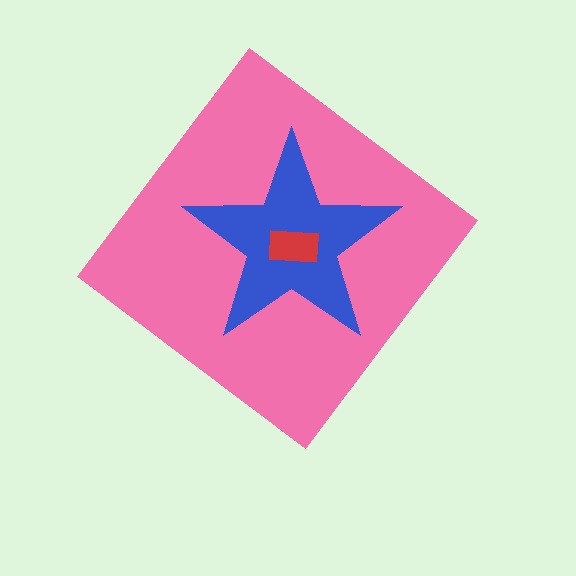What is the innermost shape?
The red rectangle.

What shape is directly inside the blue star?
The red rectangle.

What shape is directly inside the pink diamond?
The blue star.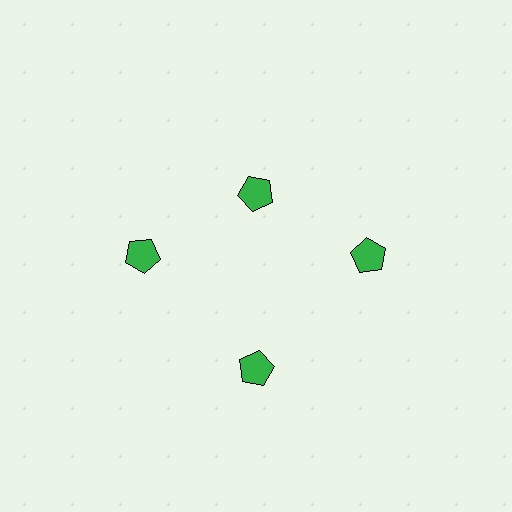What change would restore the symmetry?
The symmetry would be restored by moving it outward, back onto the ring so that all 4 pentagons sit at equal angles and equal distance from the center.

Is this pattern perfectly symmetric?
No. The 4 green pentagons are arranged in a ring, but one element near the 12 o'clock position is pulled inward toward the center, breaking the 4-fold rotational symmetry.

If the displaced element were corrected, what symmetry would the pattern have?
It would have 4-fold rotational symmetry — the pattern would map onto itself every 90 degrees.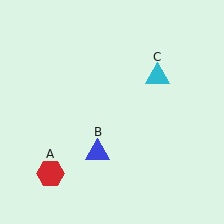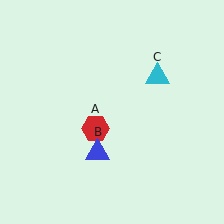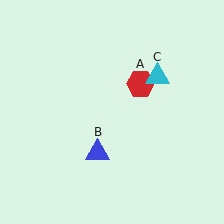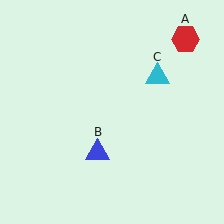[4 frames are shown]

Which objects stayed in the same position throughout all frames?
Blue triangle (object B) and cyan triangle (object C) remained stationary.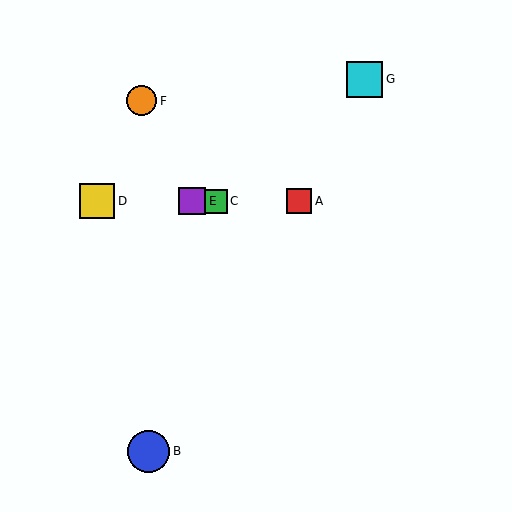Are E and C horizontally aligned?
Yes, both are at y≈201.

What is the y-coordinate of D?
Object D is at y≈201.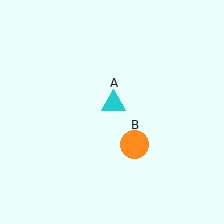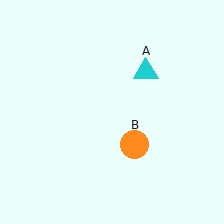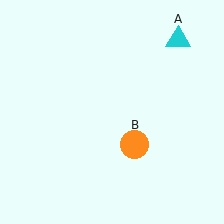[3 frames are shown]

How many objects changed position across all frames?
1 object changed position: cyan triangle (object A).